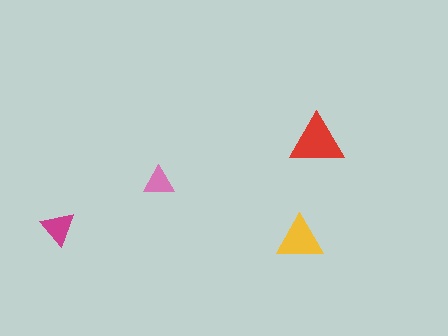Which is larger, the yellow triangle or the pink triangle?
The yellow one.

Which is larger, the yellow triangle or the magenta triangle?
The yellow one.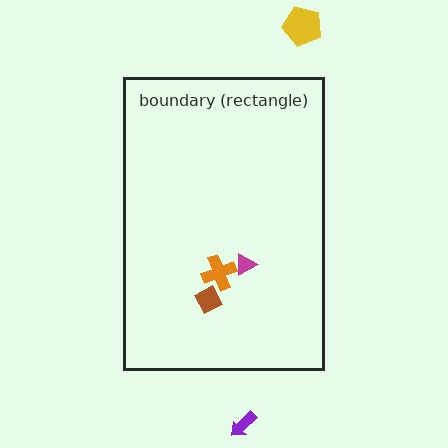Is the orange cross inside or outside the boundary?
Inside.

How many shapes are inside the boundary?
3 inside, 2 outside.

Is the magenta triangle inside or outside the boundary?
Inside.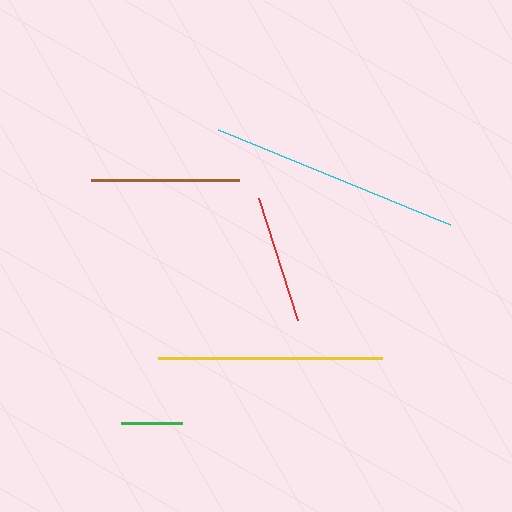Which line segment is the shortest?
The green line is the shortest at approximately 61 pixels.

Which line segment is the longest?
The cyan line is the longest at approximately 251 pixels.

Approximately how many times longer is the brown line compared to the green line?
The brown line is approximately 2.4 times the length of the green line.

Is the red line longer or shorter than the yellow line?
The yellow line is longer than the red line.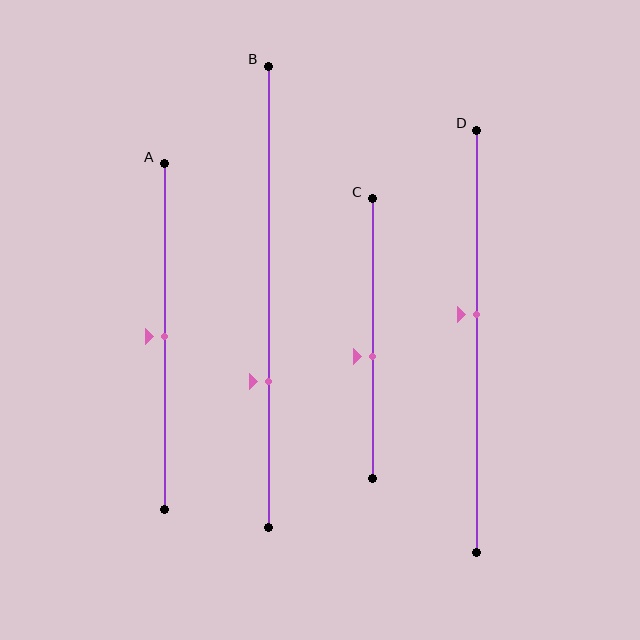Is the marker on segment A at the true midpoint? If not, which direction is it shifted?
Yes, the marker on segment A is at the true midpoint.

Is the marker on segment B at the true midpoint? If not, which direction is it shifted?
No, the marker on segment B is shifted downward by about 18% of the segment length.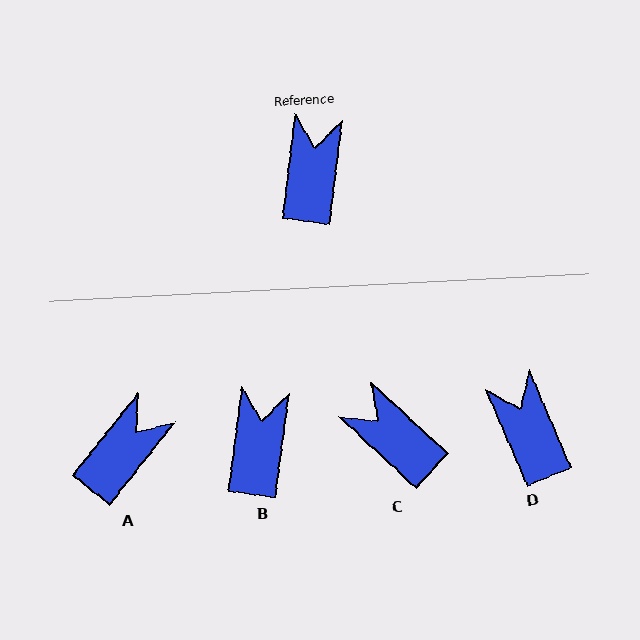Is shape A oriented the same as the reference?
No, it is off by about 31 degrees.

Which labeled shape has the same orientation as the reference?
B.